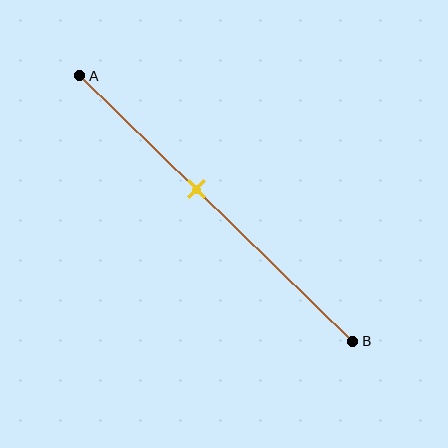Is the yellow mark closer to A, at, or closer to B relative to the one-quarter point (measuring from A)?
The yellow mark is closer to point B than the one-quarter point of segment AB.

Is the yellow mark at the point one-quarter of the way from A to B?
No, the mark is at about 45% from A, not at the 25% one-quarter point.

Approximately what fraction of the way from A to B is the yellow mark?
The yellow mark is approximately 45% of the way from A to B.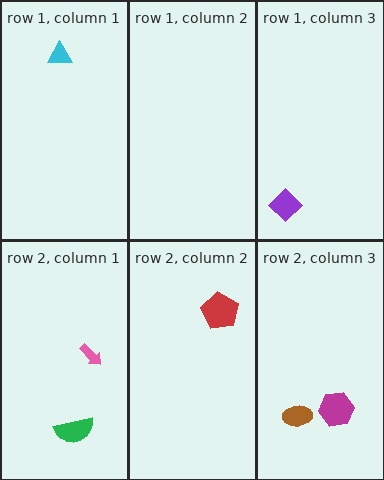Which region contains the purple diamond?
The row 1, column 3 region.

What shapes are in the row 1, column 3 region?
The purple diamond.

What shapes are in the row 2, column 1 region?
The green semicircle, the pink arrow.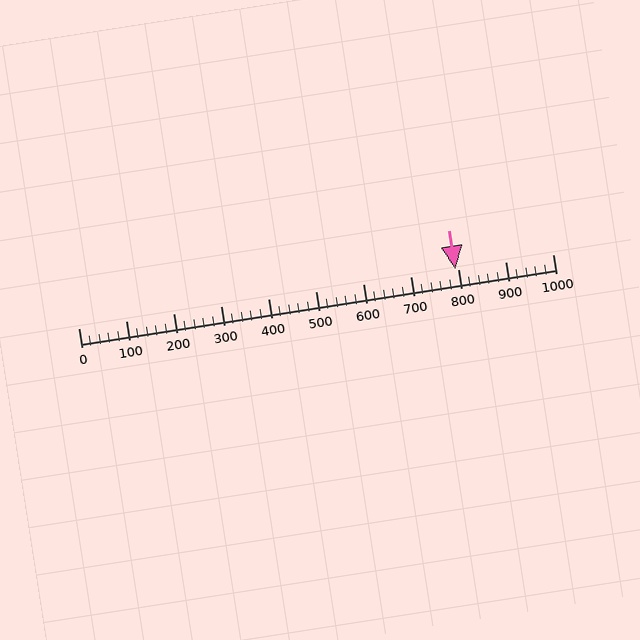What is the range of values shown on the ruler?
The ruler shows values from 0 to 1000.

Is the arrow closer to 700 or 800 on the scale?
The arrow is closer to 800.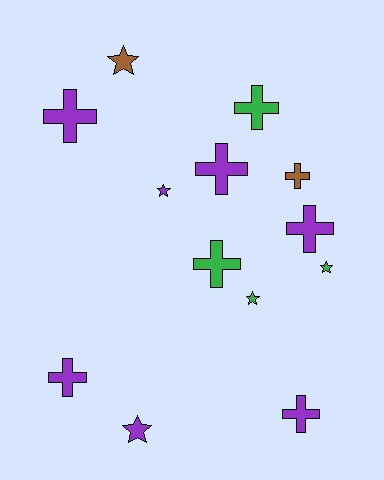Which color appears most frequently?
Purple, with 7 objects.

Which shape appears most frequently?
Cross, with 8 objects.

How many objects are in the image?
There are 13 objects.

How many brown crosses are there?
There is 1 brown cross.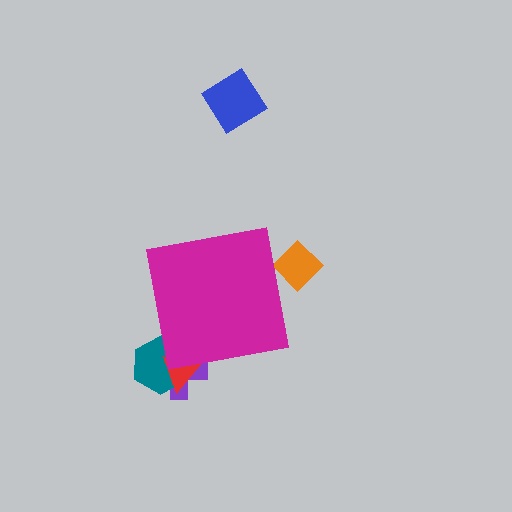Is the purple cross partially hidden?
Yes, the purple cross is partially hidden behind the magenta square.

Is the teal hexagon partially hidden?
Yes, the teal hexagon is partially hidden behind the magenta square.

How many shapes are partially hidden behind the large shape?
4 shapes are partially hidden.